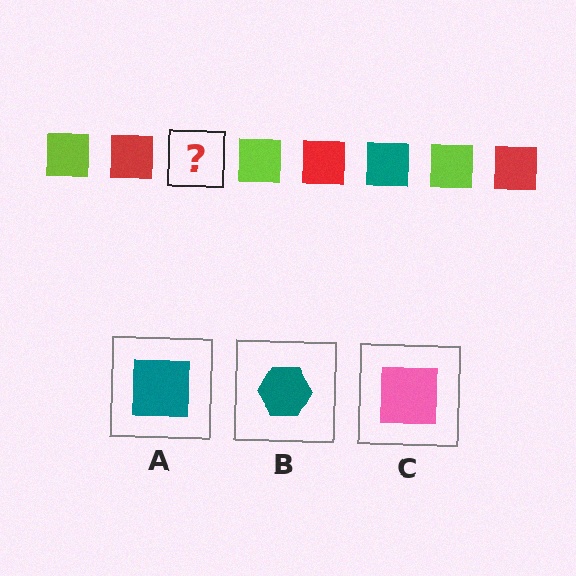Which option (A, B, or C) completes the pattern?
A.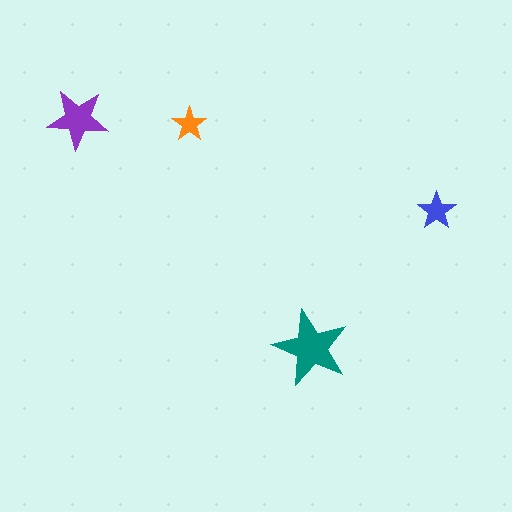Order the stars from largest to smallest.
the teal one, the purple one, the blue one, the orange one.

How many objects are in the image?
There are 4 objects in the image.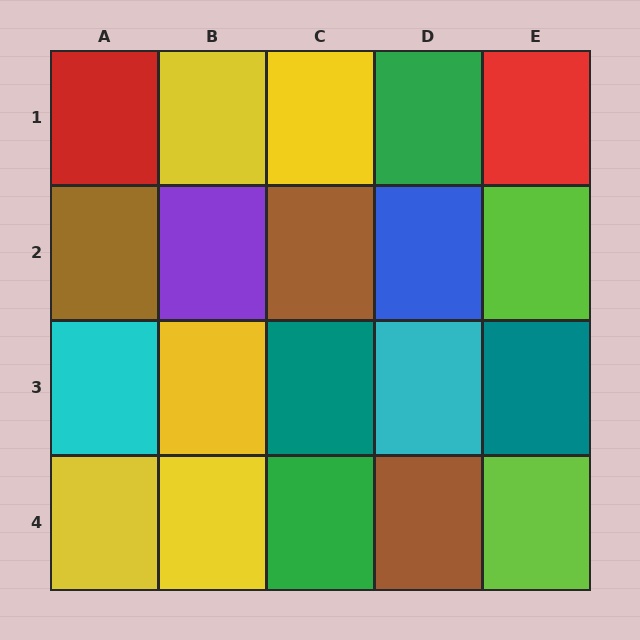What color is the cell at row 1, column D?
Green.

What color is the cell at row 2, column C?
Brown.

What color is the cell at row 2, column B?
Purple.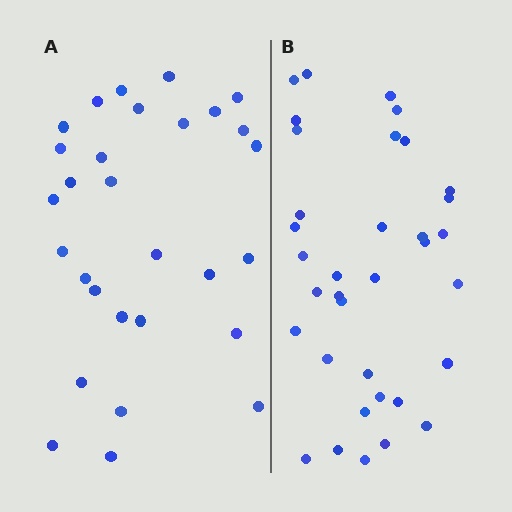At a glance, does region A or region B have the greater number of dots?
Region B (the right region) has more dots.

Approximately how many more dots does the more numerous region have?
Region B has about 6 more dots than region A.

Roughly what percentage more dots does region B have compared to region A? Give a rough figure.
About 20% more.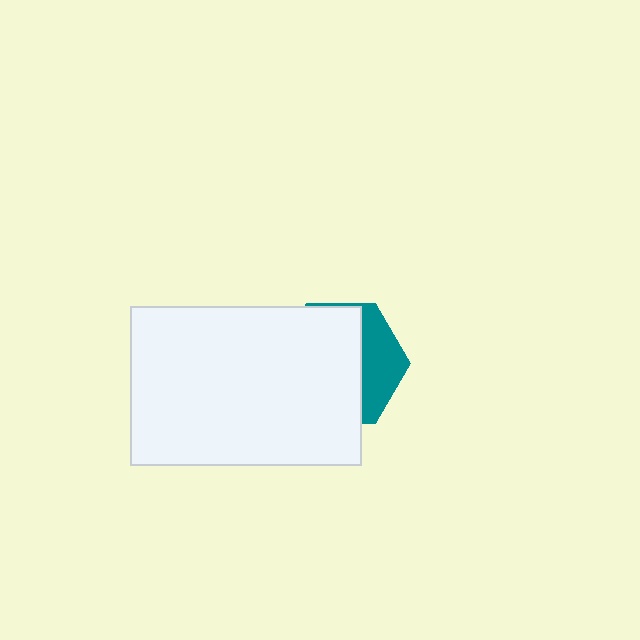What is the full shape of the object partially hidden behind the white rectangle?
The partially hidden object is a teal hexagon.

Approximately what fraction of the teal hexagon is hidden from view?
Roughly 69% of the teal hexagon is hidden behind the white rectangle.